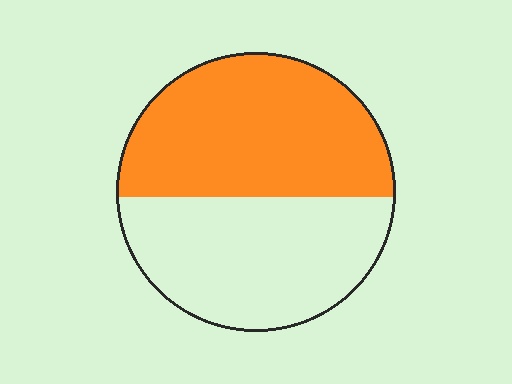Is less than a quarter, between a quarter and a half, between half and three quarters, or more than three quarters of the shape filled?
Between half and three quarters.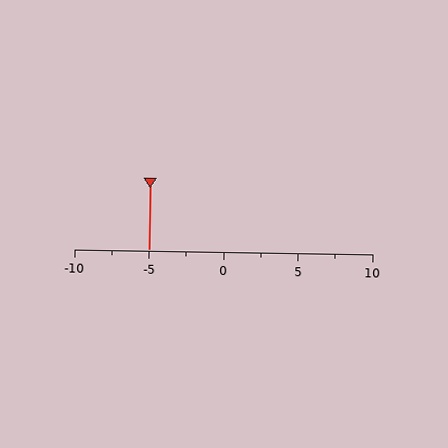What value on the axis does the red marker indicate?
The marker indicates approximately -5.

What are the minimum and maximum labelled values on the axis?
The axis runs from -10 to 10.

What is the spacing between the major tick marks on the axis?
The major ticks are spaced 5 apart.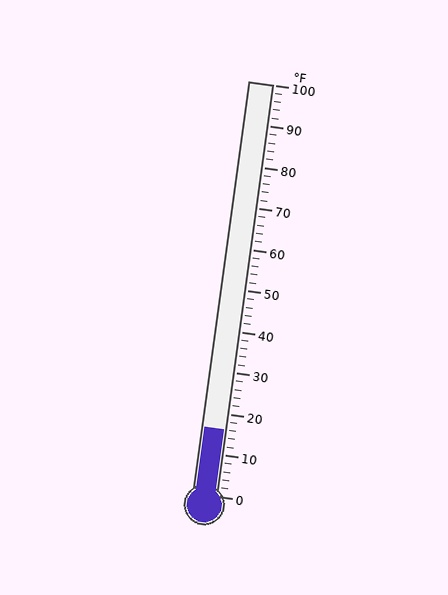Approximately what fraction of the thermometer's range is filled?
The thermometer is filled to approximately 15% of its range.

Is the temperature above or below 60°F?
The temperature is below 60°F.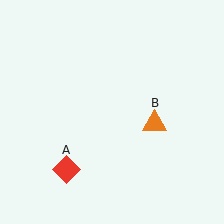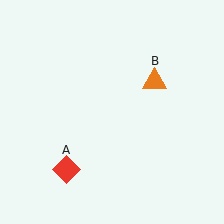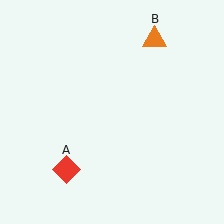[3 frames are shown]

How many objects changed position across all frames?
1 object changed position: orange triangle (object B).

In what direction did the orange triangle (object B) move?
The orange triangle (object B) moved up.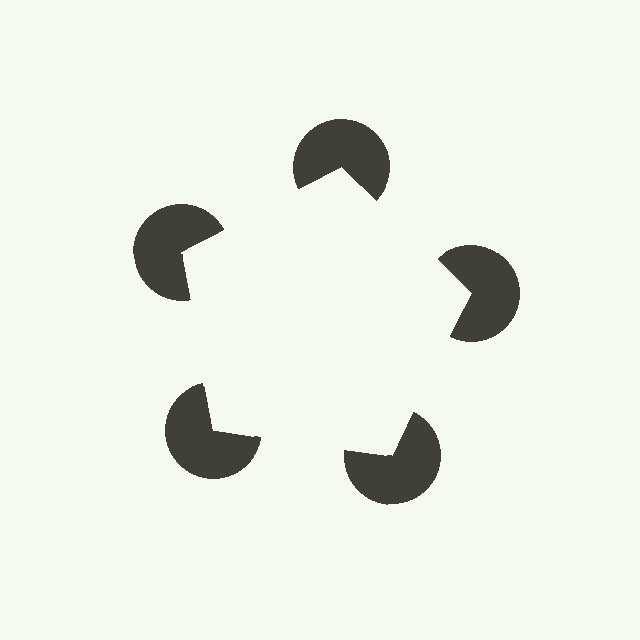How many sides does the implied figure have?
5 sides.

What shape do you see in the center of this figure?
An illusory pentagon — its edges are inferred from the aligned wedge cuts in the pac-man discs, not physically drawn.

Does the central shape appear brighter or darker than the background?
It typically appears slightly brighter than the background, even though no actual brightness change is drawn.